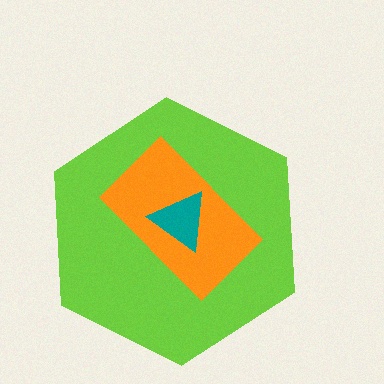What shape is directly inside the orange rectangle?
The teal triangle.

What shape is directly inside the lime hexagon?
The orange rectangle.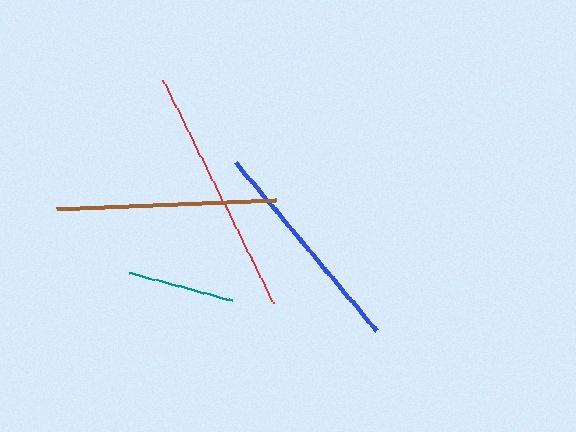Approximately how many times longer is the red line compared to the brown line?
The red line is approximately 1.1 times the length of the brown line.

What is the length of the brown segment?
The brown segment is approximately 220 pixels long.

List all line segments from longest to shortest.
From longest to shortest: red, brown, blue, teal.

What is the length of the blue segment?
The blue segment is approximately 219 pixels long.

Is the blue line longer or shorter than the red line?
The red line is longer than the blue line.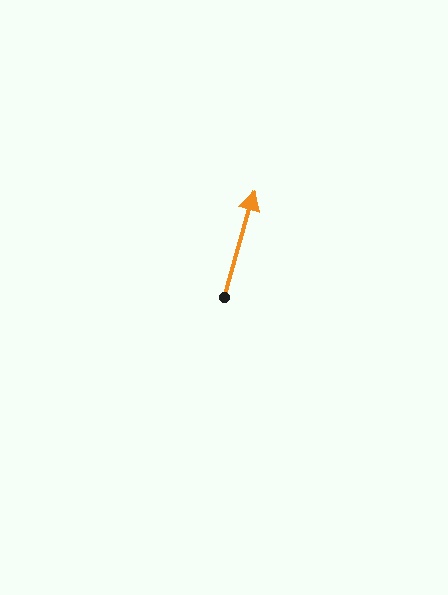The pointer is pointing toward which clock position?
Roughly 1 o'clock.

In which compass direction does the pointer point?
North.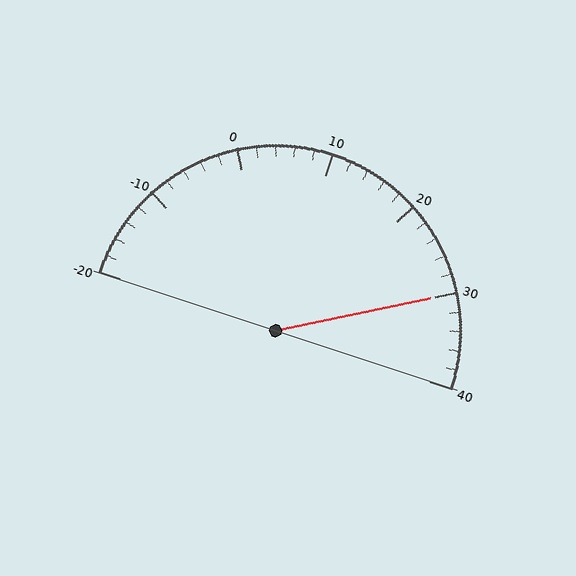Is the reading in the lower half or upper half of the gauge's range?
The reading is in the upper half of the range (-20 to 40).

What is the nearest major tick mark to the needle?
The nearest major tick mark is 30.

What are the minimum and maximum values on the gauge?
The gauge ranges from -20 to 40.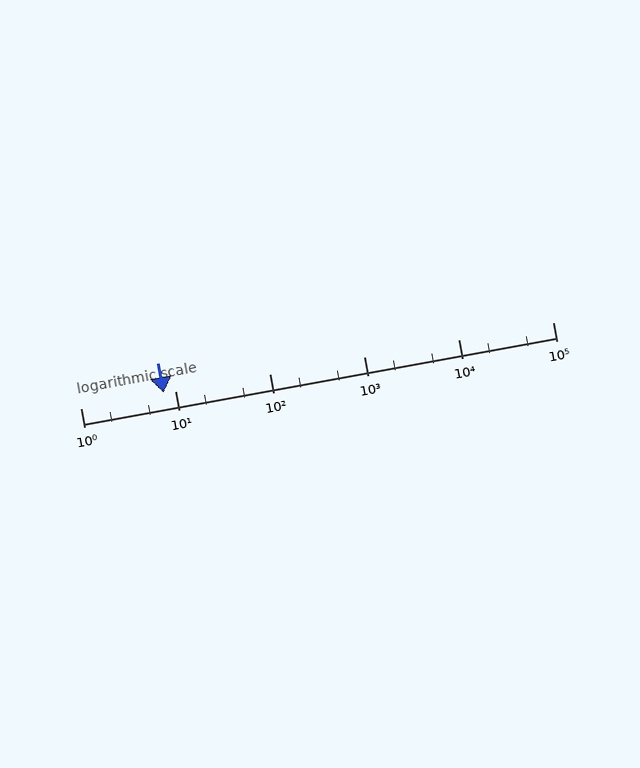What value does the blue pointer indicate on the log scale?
The pointer indicates approximately 7.6.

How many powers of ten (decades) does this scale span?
The scale spans 5 decades, from 1 to 100000.